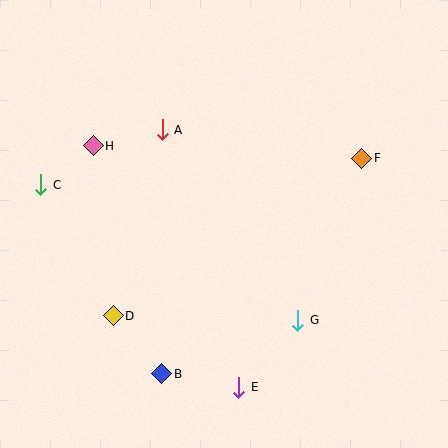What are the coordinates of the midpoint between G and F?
The midpoint between G and F is at (330, 239).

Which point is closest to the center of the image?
Point A at (162, 130) is closest to the center.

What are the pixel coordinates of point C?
Point C is at (41, 185).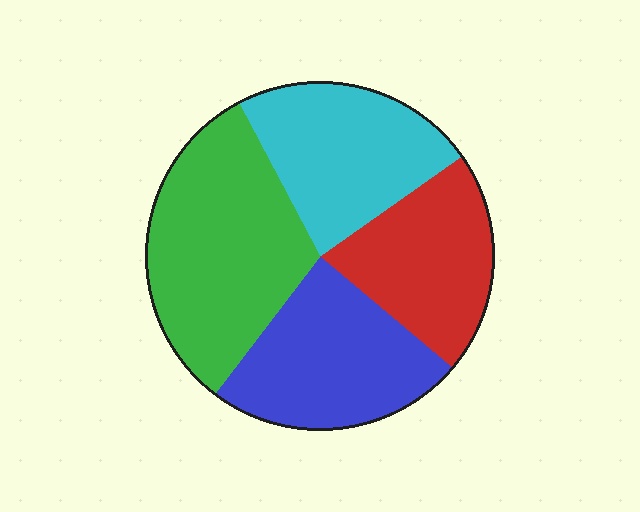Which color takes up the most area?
Green, at roughly 30%.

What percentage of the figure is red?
Red takes up between a sixth and a third of the figure.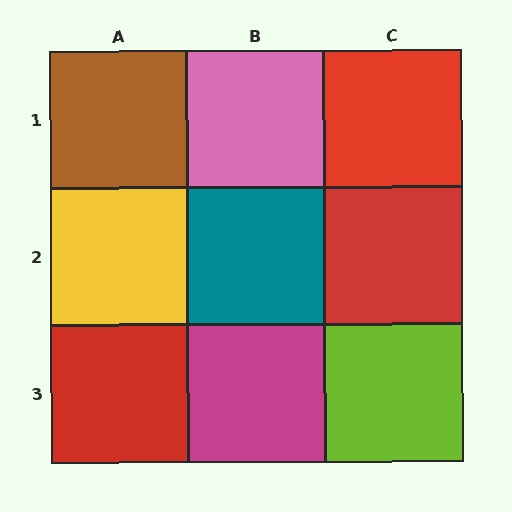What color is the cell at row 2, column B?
Teal.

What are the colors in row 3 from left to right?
Red, magenta, lime.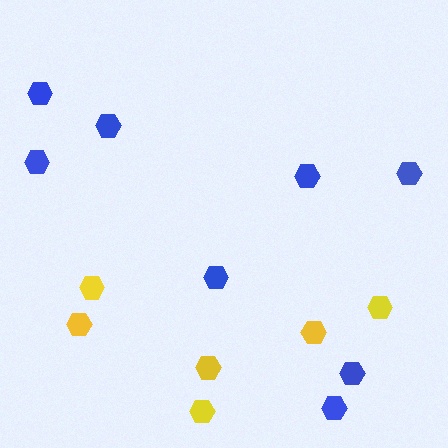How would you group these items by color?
There are 2 groups: one group of blue hexagons (8) and one group of yellow hexagons (6).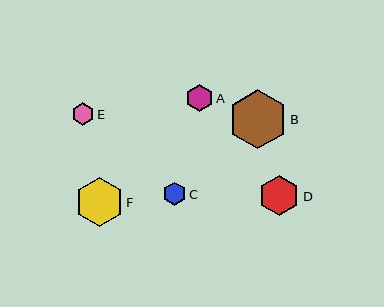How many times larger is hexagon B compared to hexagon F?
Hexagon B is approximately 1.2 times the size of hexagon F.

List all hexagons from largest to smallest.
From largest to smallest: B, F, D, A, C, E.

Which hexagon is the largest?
Hexagon B is the largest with a size of approximately 59 pixels.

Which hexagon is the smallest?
Hexagon E is the smallest with a size of approximately 22 pixels.